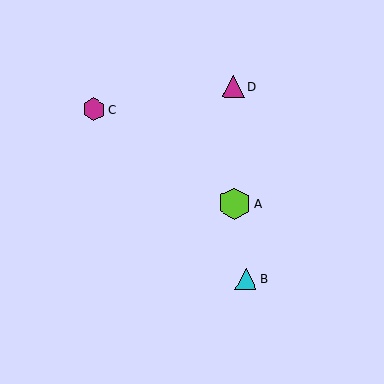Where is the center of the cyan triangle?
The center of the cyan triangle is at (246, 279).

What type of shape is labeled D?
Shape D is a magenta triangle.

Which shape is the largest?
The lime hexagon (labeled A) is the largest.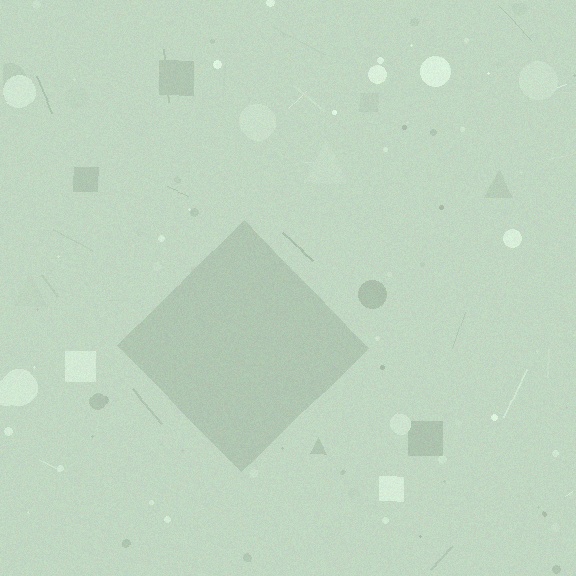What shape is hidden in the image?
A diamond is hidden in the image.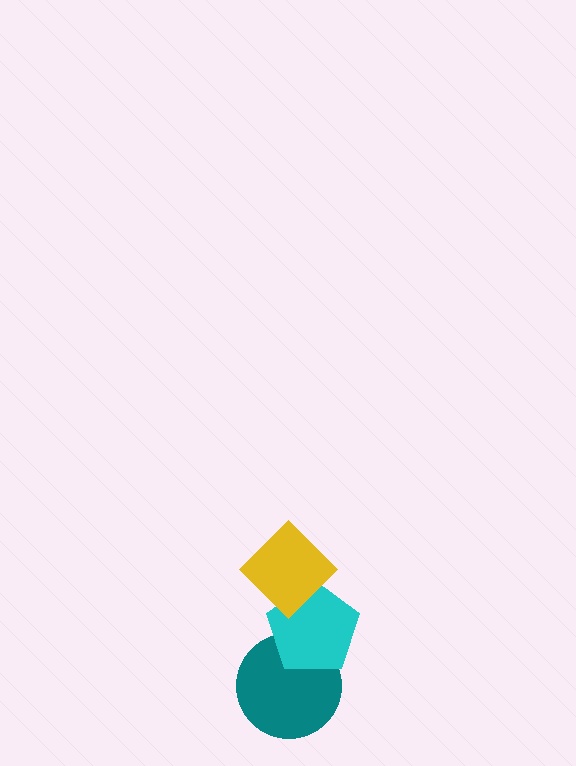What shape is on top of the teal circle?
The cyan pentagon is on top of the teal circle.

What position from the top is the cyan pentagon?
The cyan pentagon is 2nd from the top.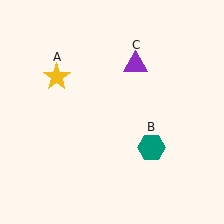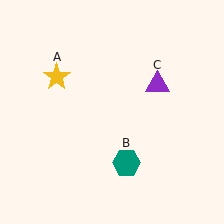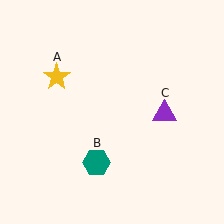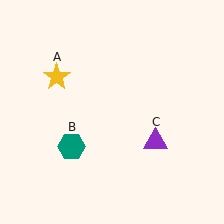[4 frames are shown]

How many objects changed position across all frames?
2 objects changed position: teal hexagon (object B), purple triangle (object C).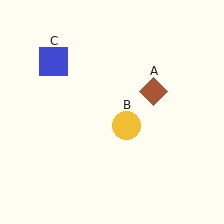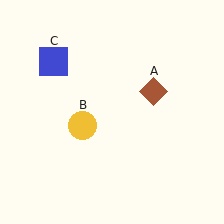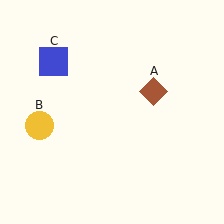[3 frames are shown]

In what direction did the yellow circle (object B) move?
The yellow circle (object B) moved left.